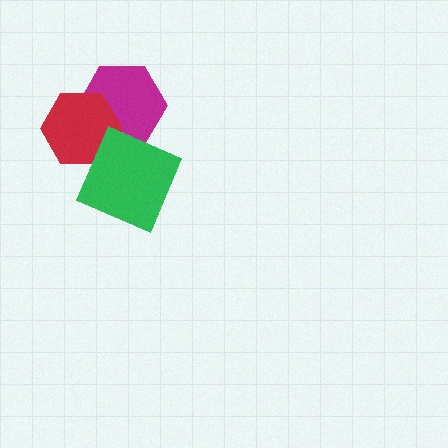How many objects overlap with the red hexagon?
2 objects overlap with the red hexagon.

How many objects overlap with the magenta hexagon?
2 objects overlap with the magenta hexagon.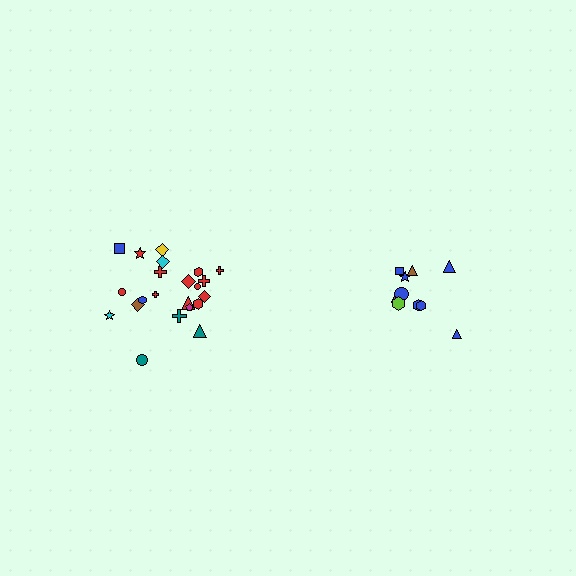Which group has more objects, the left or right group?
The left group.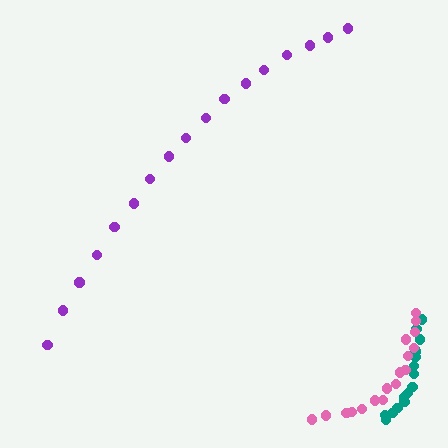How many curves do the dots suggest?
There are 3 distinct paths.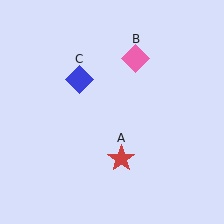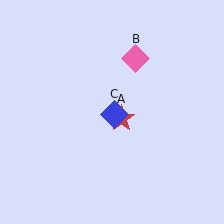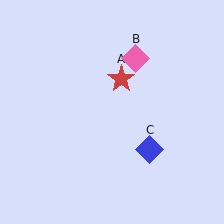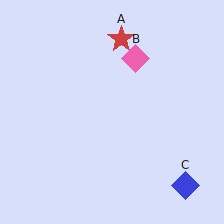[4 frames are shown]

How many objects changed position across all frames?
2 objects changed position: red star (object A), blue diamond (object C).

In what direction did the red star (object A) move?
The red star (object A) moved up.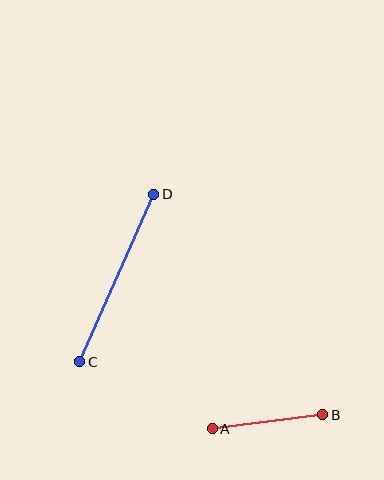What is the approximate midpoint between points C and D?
The midpoint is at approximately (117, 278) pixels.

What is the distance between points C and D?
The distance is approximately 183 pixels.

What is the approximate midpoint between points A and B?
The midpoint is at approximately (268, 422) pixels.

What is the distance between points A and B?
The distance is approximately 111 pixels.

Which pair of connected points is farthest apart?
Points C and D are farthest apart.